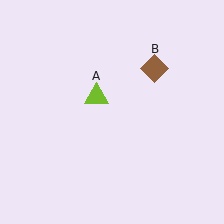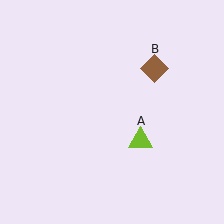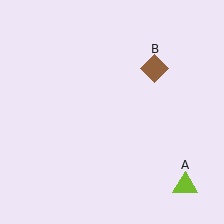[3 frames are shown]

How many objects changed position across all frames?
1 object changed position: lime triangle (object A).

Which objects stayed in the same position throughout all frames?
Brown diamond (object B) remained stationary.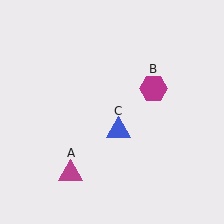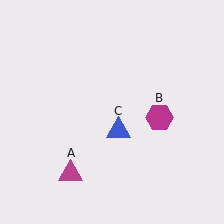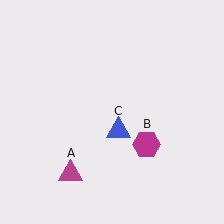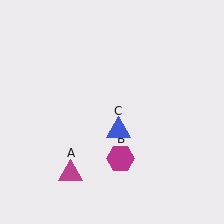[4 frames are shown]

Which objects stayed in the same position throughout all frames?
Magenta triangle (object A) and blue triangle (object C) remained stationary.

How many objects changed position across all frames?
1 object changed position: magenta hexagon (object B).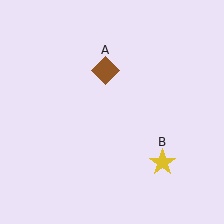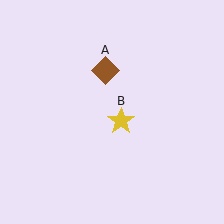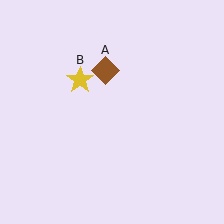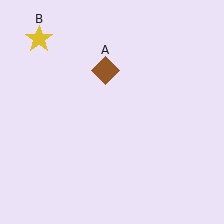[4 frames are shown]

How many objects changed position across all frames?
1 object changed position: yellow star (object B).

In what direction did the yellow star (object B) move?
The yellow star (object B) moved up and to the left.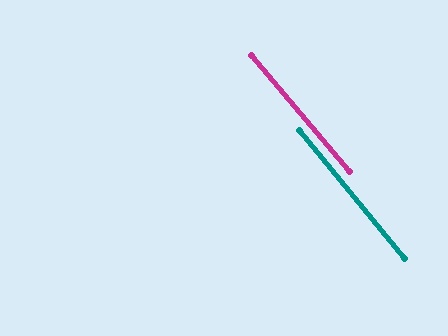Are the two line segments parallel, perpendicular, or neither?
Parallel — their directions differ by only 0.7°.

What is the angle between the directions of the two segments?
Approximately 1 degree.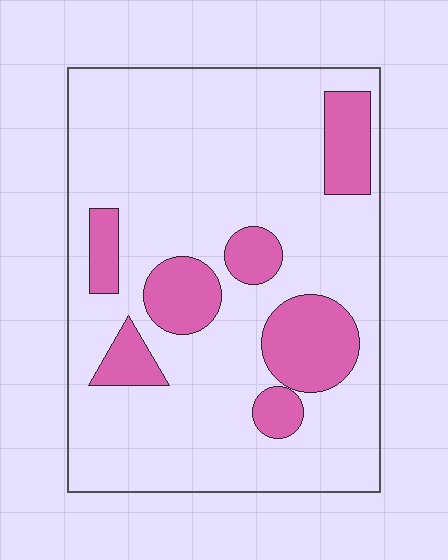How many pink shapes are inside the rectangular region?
7.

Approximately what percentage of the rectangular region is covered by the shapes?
Approximately 20%.